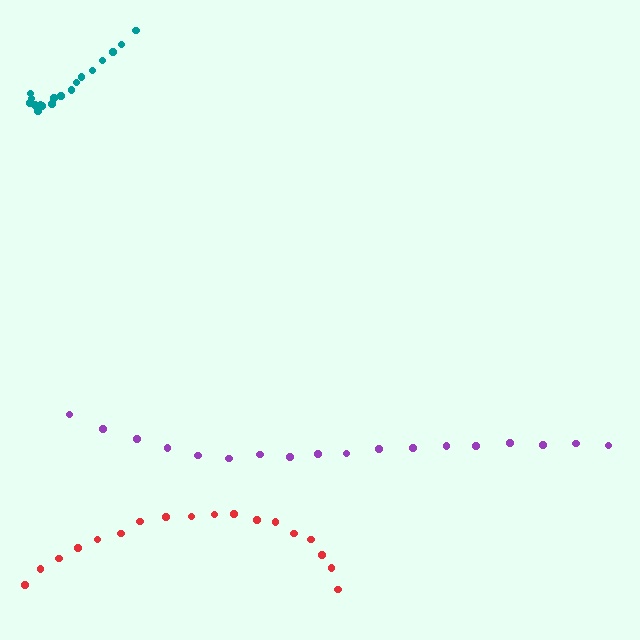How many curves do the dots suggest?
There are 3 distinct paths.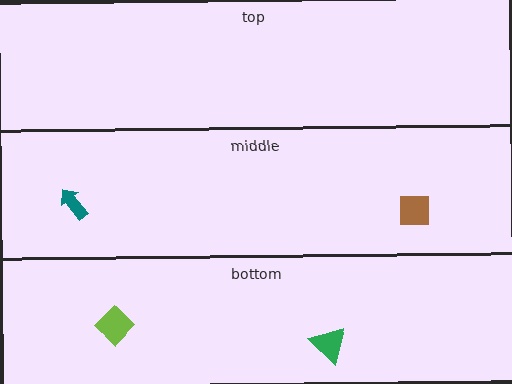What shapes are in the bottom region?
The lime diamond, the green triangle.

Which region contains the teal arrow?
The middle region.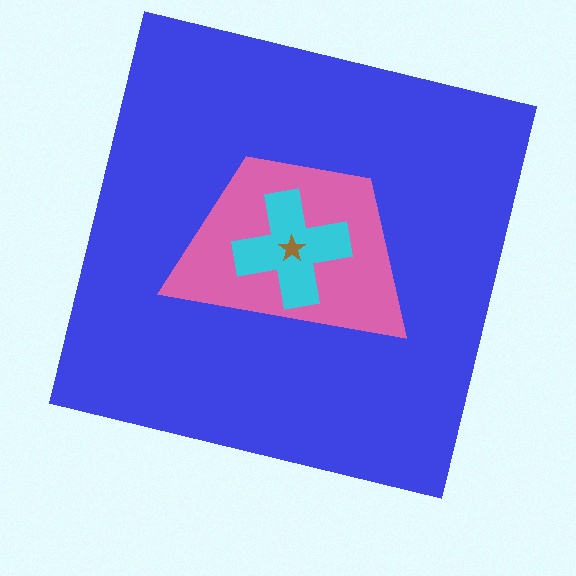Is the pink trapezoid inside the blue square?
Yes.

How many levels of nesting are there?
4.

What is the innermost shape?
The brown star.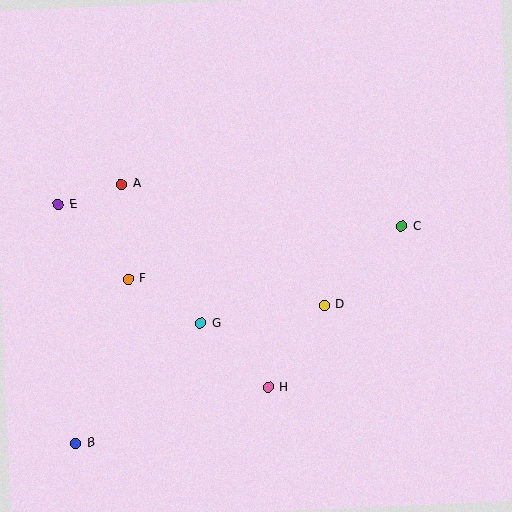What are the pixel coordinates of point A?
Point A is at (122, 184).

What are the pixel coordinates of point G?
Point G is at (201, 323).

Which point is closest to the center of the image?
Point D at (325, 305) is closest to the center.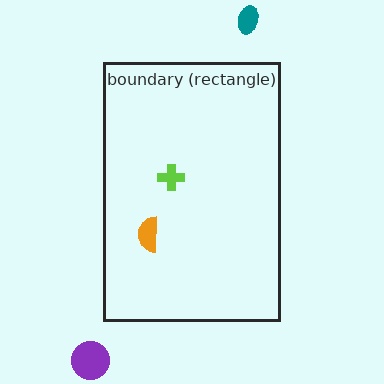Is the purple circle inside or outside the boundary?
Outside.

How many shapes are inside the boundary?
2 inside, 2 outside.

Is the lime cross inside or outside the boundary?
Inside.